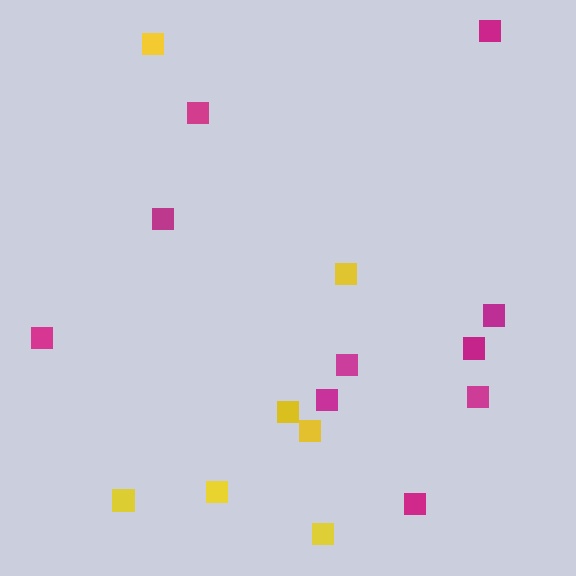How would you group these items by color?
There are 2 groups: one group of magenta squares (10) and one group of yellow squares (7).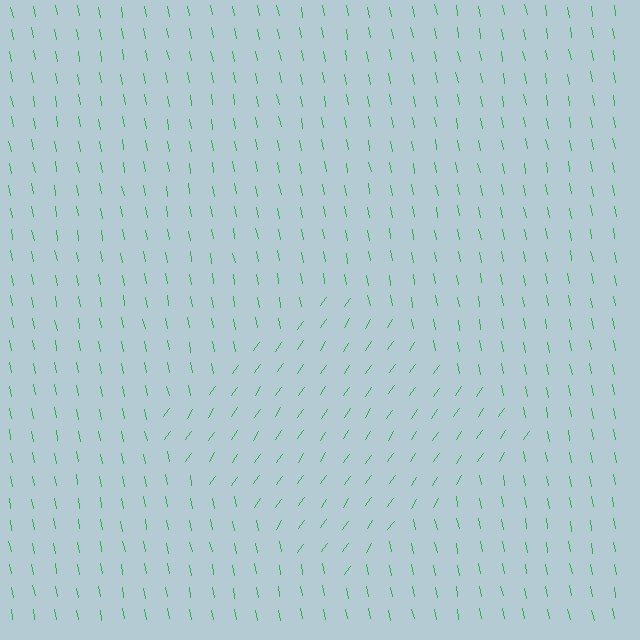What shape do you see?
I see a diamond.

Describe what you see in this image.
The image is filled with small green line segments. A diamond region in the image has lines oriented differently from the surrounding lines, creating a visible texture boundary.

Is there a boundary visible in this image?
Yes, there is a texture boundary formed by a change in line orientation.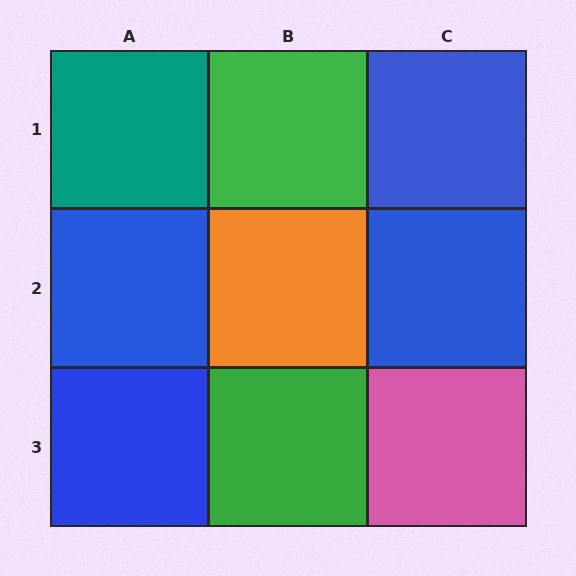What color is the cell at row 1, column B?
Green.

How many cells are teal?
1 cell is teal.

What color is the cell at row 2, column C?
Blue.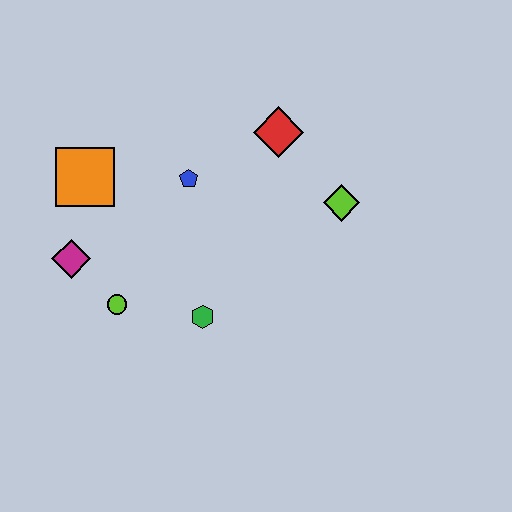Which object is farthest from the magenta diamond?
The lime diamond is farthest from the magenta diamond.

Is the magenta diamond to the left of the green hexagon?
Yes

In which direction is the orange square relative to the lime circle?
The orange square is above the lime circle.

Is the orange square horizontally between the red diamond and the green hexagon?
No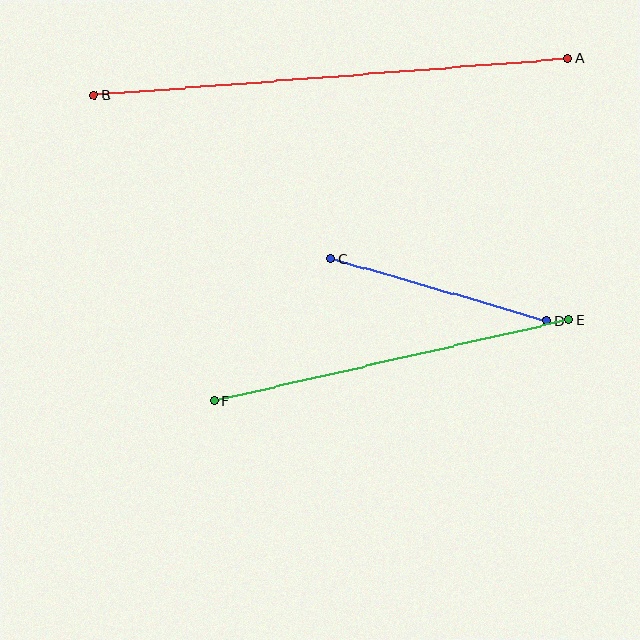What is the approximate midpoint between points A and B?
The midpoint is at approximately (331, 77) pixels.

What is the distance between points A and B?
The distance is approximately 475 pixels.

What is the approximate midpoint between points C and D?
The midpoint is at approximately (439, 290) pixels.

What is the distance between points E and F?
The distance is approximately 364 pixels.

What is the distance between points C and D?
The distance is approximately 225 pixels.